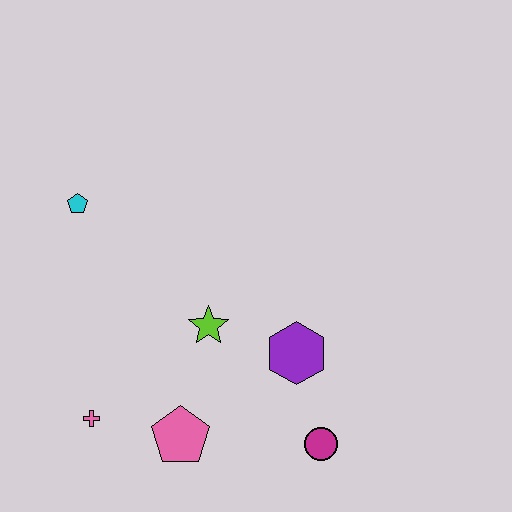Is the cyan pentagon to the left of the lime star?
Yes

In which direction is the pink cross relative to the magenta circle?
The pink cross is to the left of the magenta circle.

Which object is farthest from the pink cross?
The magenta circle is farthest from the pink cross.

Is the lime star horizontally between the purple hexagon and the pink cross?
Yes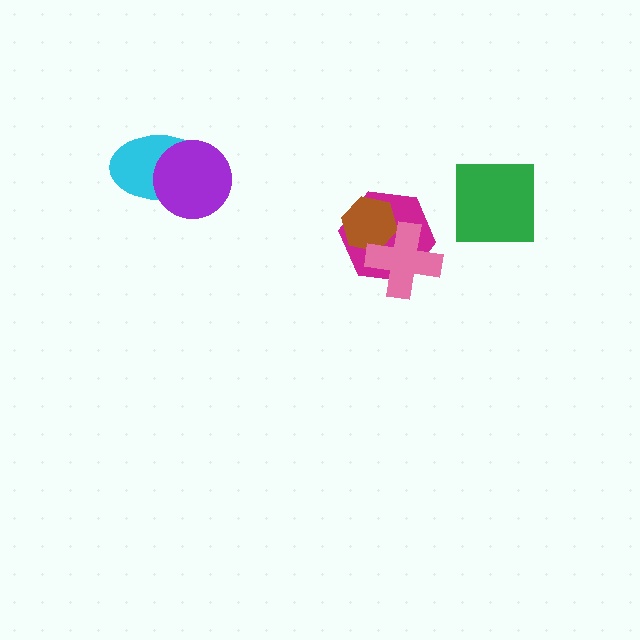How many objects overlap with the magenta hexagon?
2 objects overlap with the magenta hexagon.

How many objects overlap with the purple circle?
1 object overlaps with the purple circle.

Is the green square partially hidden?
No, no other shape covers it.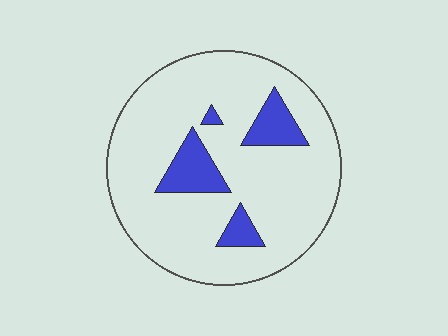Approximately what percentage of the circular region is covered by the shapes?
Approximately 15%.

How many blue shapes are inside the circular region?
4.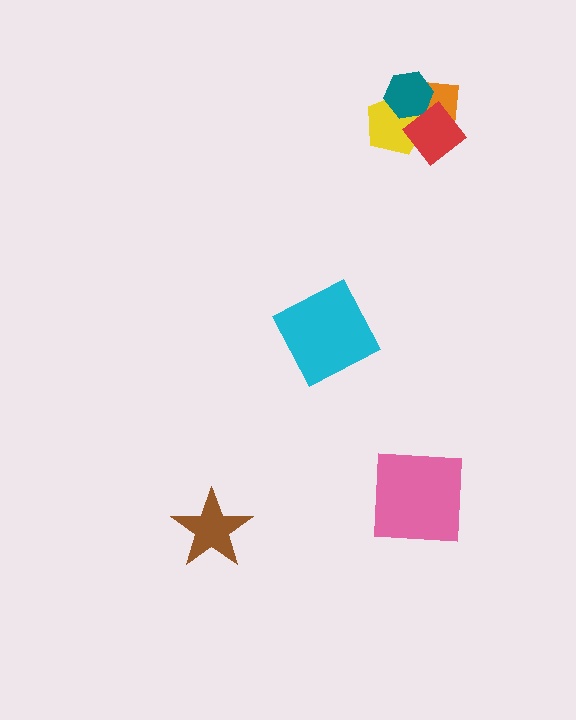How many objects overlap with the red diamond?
3 objects overlap with the red diamond.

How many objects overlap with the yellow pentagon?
3 objects overlap with the yellow pentagon.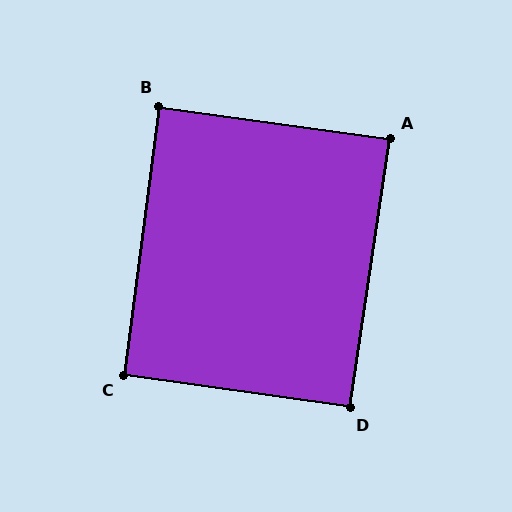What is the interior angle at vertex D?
Approximately 91 degrees (approximately right).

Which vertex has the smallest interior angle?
A, at approximately 89 degrees.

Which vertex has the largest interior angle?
C, at approximately 91 degrees.